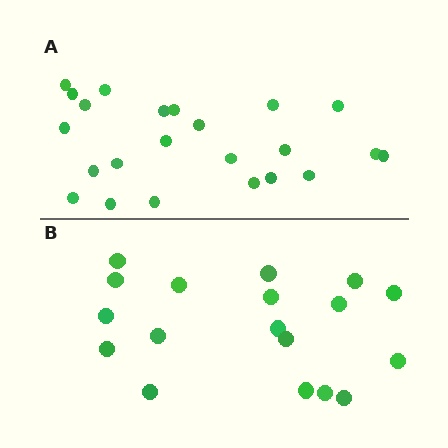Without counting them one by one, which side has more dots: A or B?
Region A (the top region) has more dots.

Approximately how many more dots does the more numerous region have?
Region A has about 5 more dots than region B.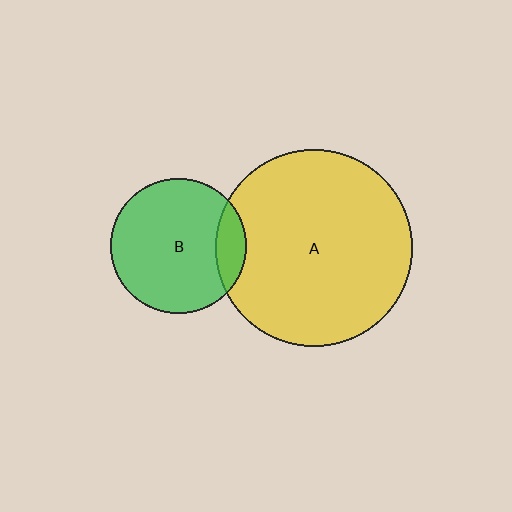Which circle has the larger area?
Circle A (yellow).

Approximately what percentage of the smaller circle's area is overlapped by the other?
Approximately 15%.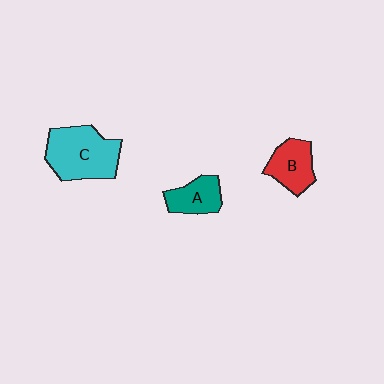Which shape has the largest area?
Shape C (cyan).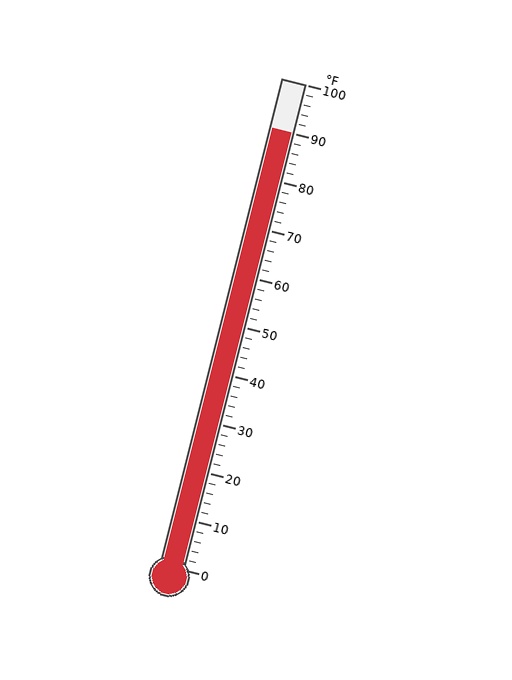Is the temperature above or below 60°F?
The temperature is above 60°F.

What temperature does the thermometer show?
The thermometer shows approximately 90°F.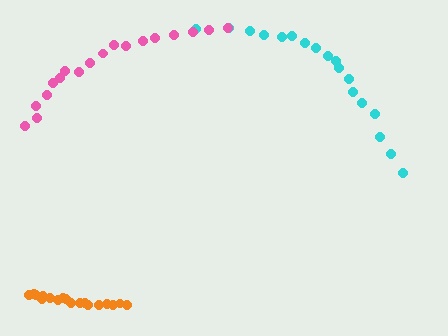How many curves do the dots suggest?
There are 3 distinct paths.